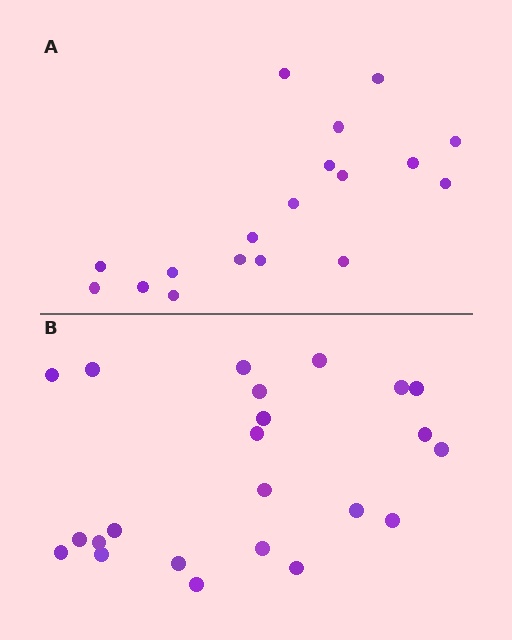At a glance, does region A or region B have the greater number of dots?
Region B (the bottom region) has more dots.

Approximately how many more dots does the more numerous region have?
Region B has about 5 more dots than region A.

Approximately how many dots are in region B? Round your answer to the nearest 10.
About 20 dots. (The exact count is 23, which rounds to 20.)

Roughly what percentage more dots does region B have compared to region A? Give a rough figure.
About 30% more.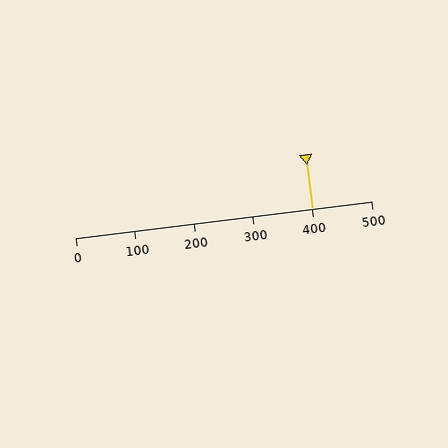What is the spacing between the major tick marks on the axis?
The major ticks are spaced 100 apart.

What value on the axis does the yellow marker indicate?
The marker indicates approximately 400.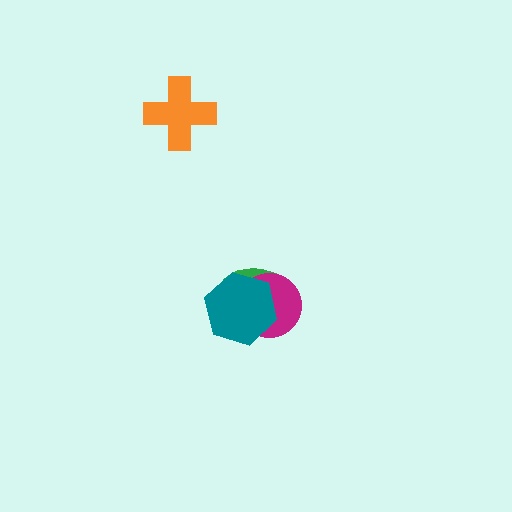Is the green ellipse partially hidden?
Yes, it is partially covered by another shape.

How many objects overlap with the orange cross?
0 objects overlap with the orange cross.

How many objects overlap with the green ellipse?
2 objects overlap with the green ellipse.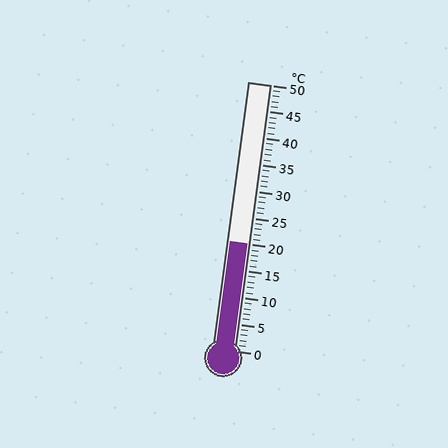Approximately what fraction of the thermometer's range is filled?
The thermometer is filled to approximately 40% of its range.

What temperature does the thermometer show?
The thermometer shows approximately 20°C.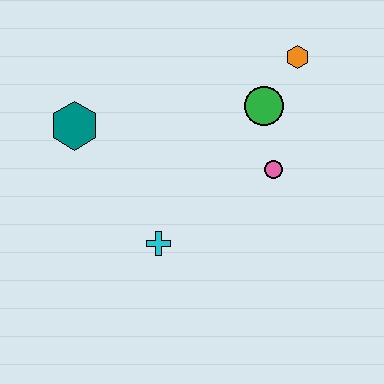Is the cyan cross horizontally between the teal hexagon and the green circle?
Yes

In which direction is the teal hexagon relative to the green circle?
The teal hexagon is to the left of the green circle.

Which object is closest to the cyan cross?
The pink circle is closest to the cyan cross.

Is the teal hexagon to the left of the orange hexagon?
Yes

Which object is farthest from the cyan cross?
The orange hexagon is farthest from the cyan cross.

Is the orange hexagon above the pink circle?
Yes